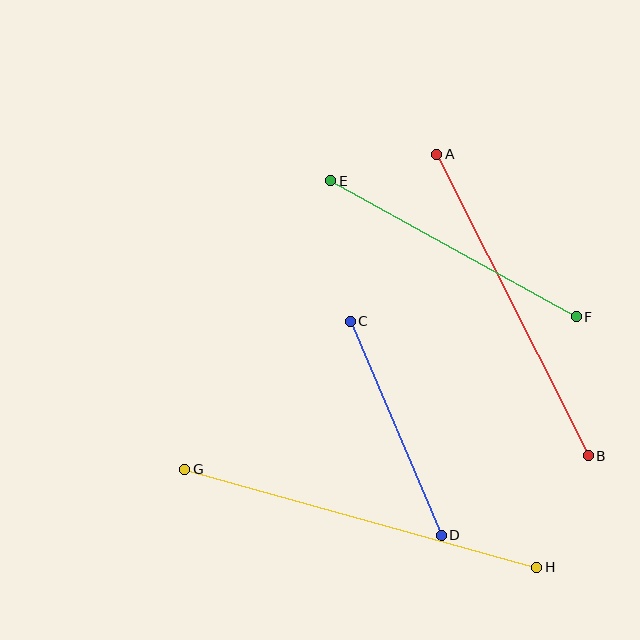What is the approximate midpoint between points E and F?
The midpoint is at approximately (454, 249) pixels.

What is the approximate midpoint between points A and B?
The midpoint is at approximately (513, 305) pixels.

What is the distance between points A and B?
The distance is approximately 338 pixels.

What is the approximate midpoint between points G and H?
The midpoint is at approximately (361, 518) pixels.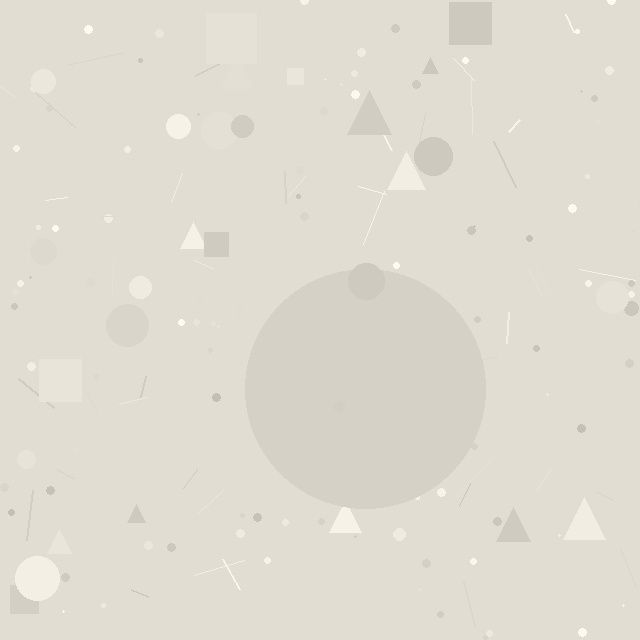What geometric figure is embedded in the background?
A circle is embedded in the background.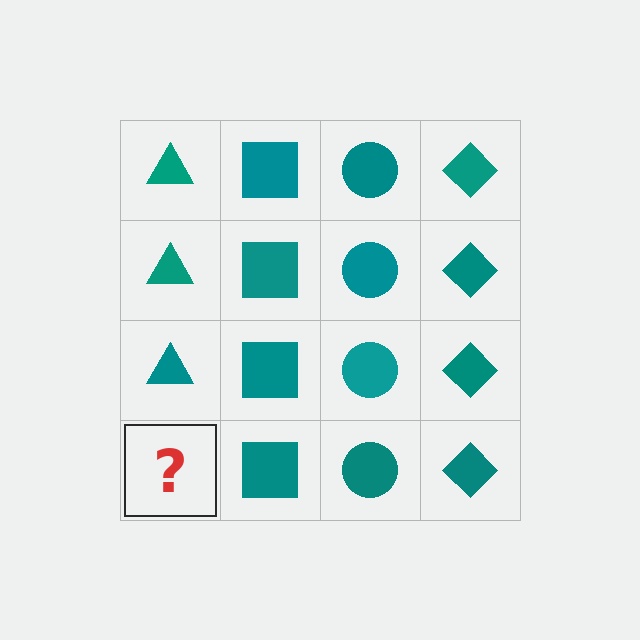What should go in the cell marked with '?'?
The missing cell should contain a teal triangle.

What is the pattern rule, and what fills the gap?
The rule is that each column has a consistent shape. The gap should be filled with a teal triangle.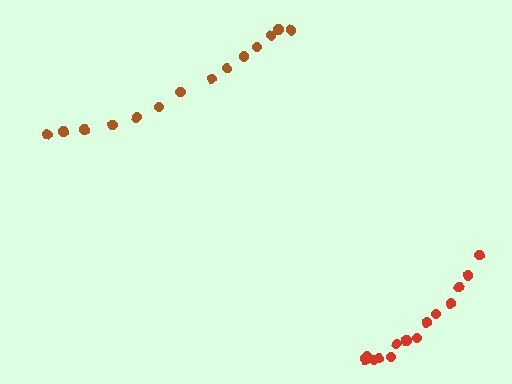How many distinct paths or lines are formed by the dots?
There are 2 distinct paths.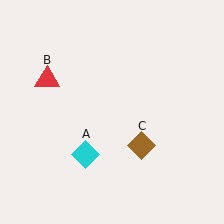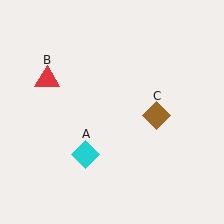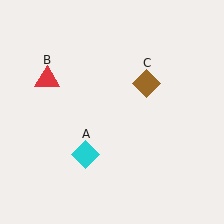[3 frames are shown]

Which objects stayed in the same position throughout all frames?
Cyan diamond (object A) and red triangle (object B) remained stationary.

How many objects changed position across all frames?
1 object changed position: brown diamond (object C).